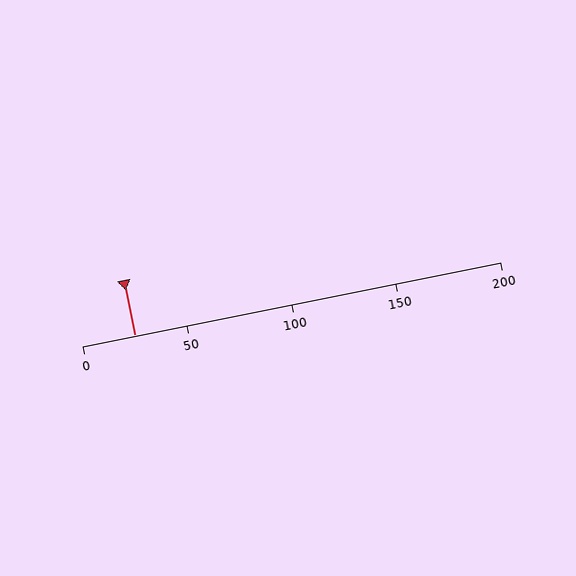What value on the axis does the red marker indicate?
The marker indicates approximately 25.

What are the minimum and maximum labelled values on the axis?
The axis runs from 0 to 200.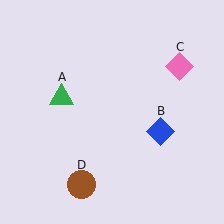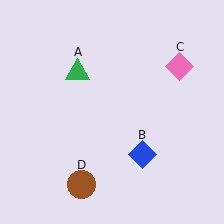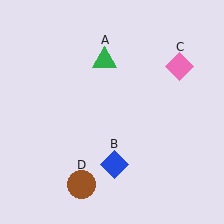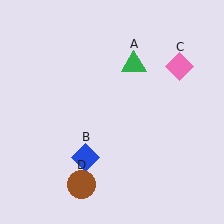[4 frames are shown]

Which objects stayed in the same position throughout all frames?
Pink diamond (object C) and brown circle (object D) remained stationary.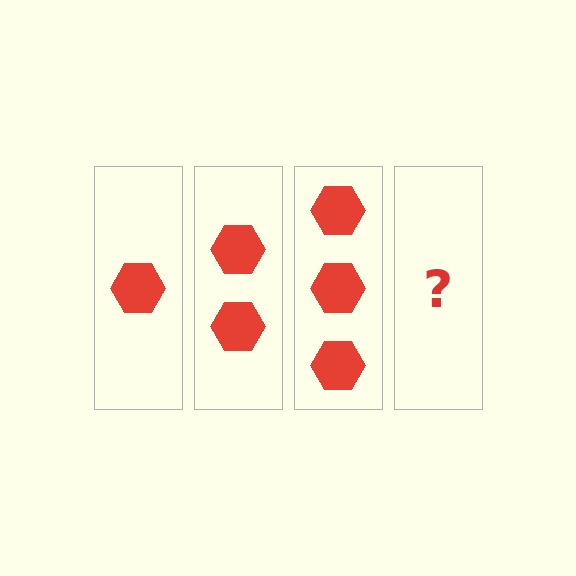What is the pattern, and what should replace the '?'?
The pattern is that each step adds one more hexagon. The '?' should be 4 hexagons.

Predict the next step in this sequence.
The next step is 4 hexagons.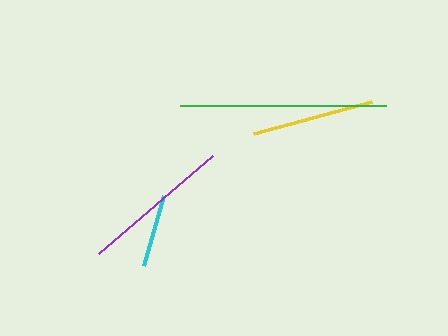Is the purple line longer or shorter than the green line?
The green line is longer than the purple line.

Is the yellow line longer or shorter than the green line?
The green line is longer than the yellow line.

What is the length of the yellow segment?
The yellow segment is approximately 122 pixels long.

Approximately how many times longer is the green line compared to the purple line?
The green line is approximately 1.4 times the length of the purple line.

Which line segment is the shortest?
The cyan line is the shortest at approximately 73 pixels.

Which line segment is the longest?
The green line is the longest at approximately 206 pixels.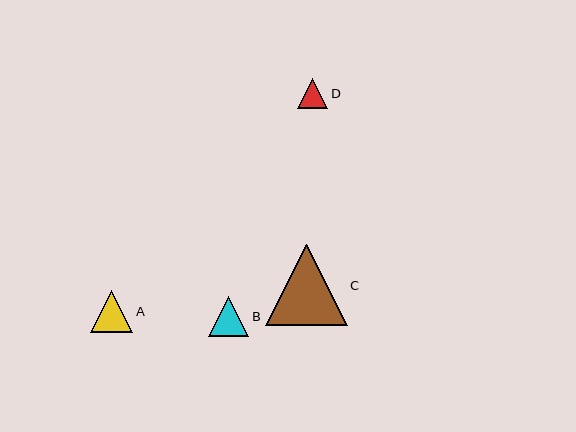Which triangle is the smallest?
Triangle D is the smallest with a size of approximately 30 pixels.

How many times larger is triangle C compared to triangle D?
Triangle C is approximately 2.7 times the size of triangle D.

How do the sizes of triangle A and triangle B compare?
Triangle A and triangle B are approximately the same size.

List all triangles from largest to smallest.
From largest to smallest: C, A, B, D.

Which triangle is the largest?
Triangle C is the largest with a size of approximately 81 pixels.